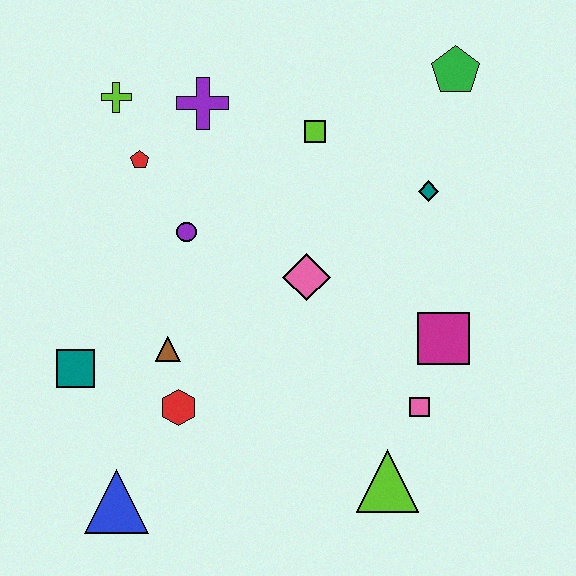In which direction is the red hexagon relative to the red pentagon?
The red hexagon is below the red pentagon.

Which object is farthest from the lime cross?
The lime triangle is farthest from the lime cross.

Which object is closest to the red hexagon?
The brown triangle is closest to the red hexagon.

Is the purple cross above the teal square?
Yes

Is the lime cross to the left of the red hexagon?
Yes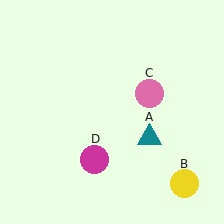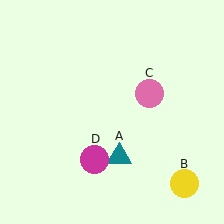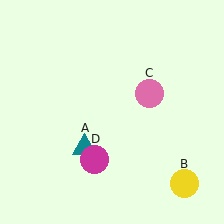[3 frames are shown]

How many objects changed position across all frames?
1 object changed position: teal triangle (object A).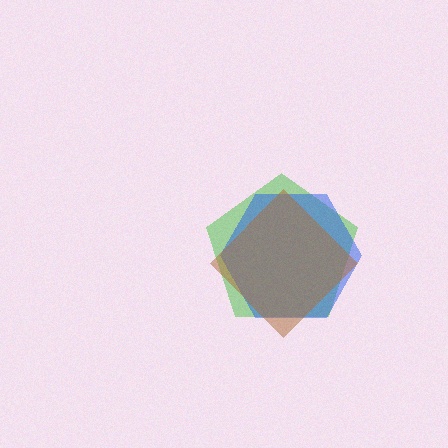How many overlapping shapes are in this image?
There are 3 overlapping shapes in the image.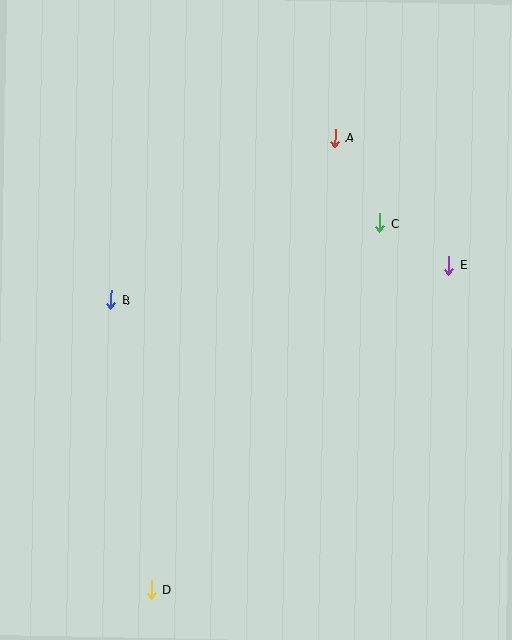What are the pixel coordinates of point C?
Point C is at (380, 223).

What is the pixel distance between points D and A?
The distance between D and A is 488 pixels.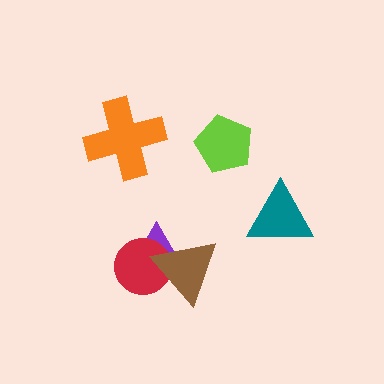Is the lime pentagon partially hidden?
No, no other shape covers it.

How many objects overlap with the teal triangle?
0 objects overlap with the teal triangle.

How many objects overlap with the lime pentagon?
0 objects overlap with the lime pentagon.